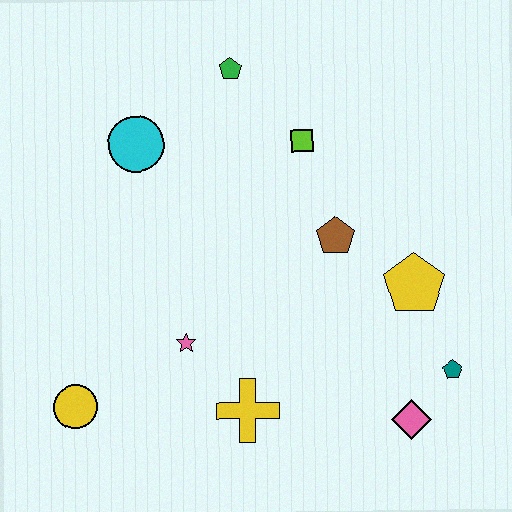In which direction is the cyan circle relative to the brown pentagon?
The cyan circle is to the left of the brown pentagon.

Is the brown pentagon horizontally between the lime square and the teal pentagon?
Yes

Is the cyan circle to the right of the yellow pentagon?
No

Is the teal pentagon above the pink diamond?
Yes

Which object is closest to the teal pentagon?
The pink diamond is closest to the teal pentagon.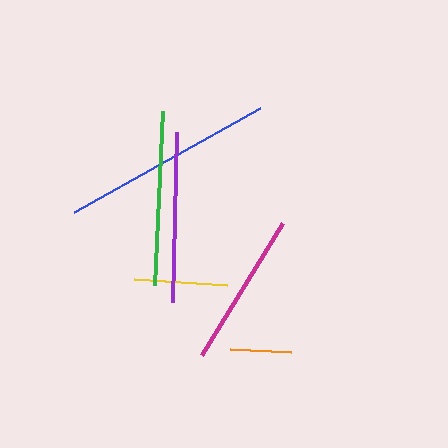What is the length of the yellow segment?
The yellow segment is approximately 93 pixels long.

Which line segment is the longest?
The blue line is the longest at approximately 213 pixels.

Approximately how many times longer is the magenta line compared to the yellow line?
The magenta line is approximately 1.7 times the length of the yellow line.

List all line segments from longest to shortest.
From longest to shortest: blue, green, purple, magenta, yellow, orange.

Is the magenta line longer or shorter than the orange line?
The magenta line is longer than the orange line.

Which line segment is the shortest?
The orange line is the shortest at approximately 62 pixels.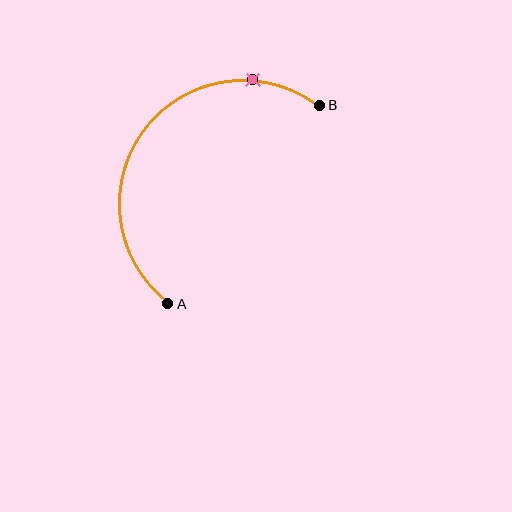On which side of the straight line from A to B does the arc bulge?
The arc bulges above and to the left of the straight line connecting A and B.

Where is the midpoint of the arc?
The arc midpoint is the point on the curve farthest from the straight line joining A and B. It sits above and to the left of that line.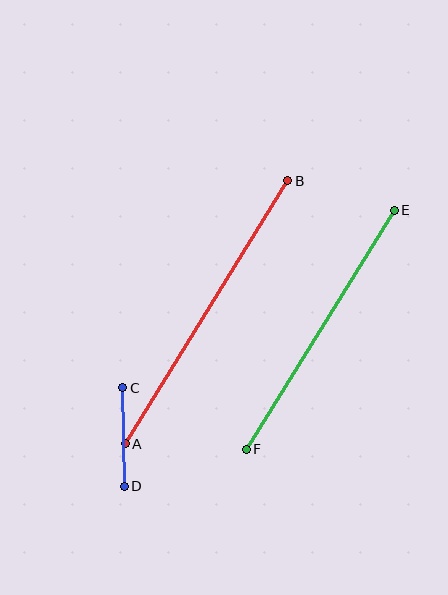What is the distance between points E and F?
The distance is approximately 281 pixels.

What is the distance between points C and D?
The distance is approximately 99 pixels.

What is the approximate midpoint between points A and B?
The midpoint is at approximately (207, 312) pixels.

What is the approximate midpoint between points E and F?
The midpoint is at approximately (320, 330) pixels.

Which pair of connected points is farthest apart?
Points A and B are farthest apart.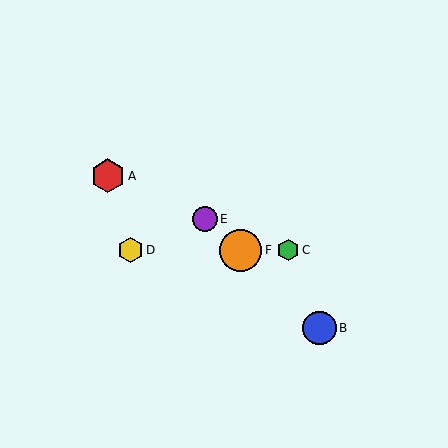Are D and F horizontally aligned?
Yes, both are at y≈250.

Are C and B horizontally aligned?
No, C is at y≈250 and B is at y≈328.